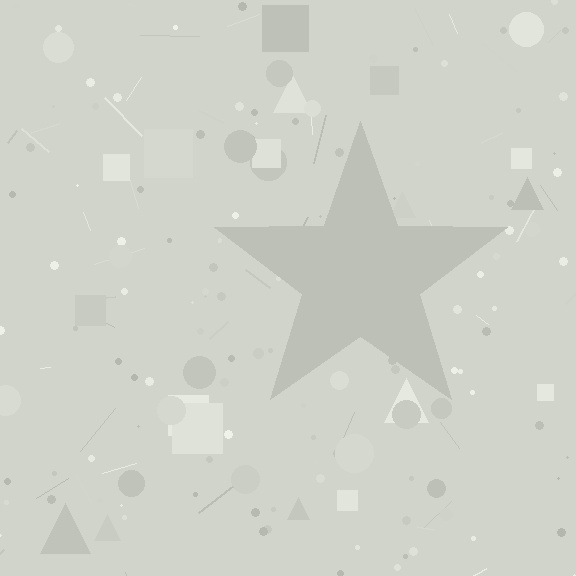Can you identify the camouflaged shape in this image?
The camouflaged shape is a star.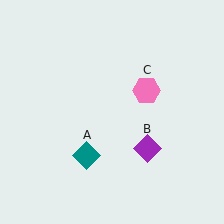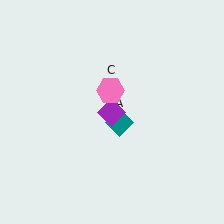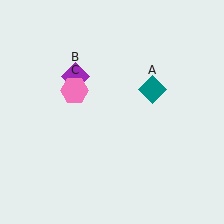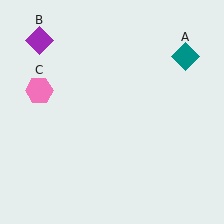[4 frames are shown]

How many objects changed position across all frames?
3 objects changed position: teal diamond (object A), purple diamond (object B), pink hexagon (object C).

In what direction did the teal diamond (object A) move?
The teal diamond (object A) moved up and to the right.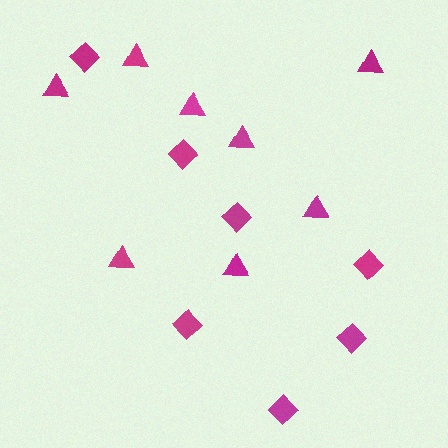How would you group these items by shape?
There are 2 groups: one group of triangles (8) and one group of diamonds (7).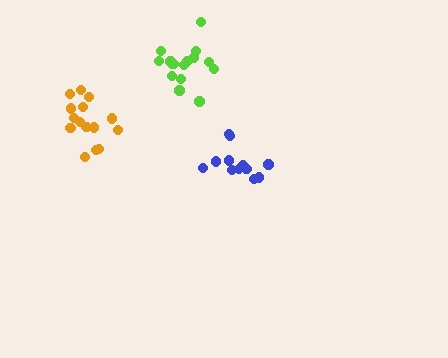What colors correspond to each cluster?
The clusters are colored: blue, orange, lime.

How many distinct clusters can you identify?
There are 3 distinct clusters.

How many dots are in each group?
Group 1: 12 dots, Group 2: 15 dots, Group 3: 16 dots (43 total).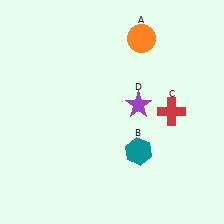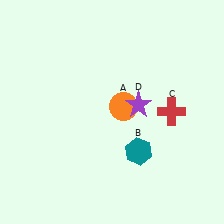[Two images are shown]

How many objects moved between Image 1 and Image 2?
1 object moved between the two images.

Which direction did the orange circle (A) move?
The orange circle (A) moved down.